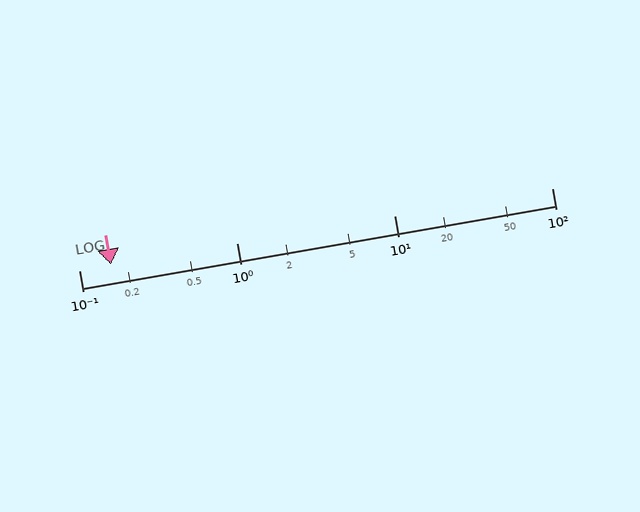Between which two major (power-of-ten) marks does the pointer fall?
The pointer is between 0.1 and 1.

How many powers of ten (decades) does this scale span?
The scale spans 3 decades, from 0.1 to 100.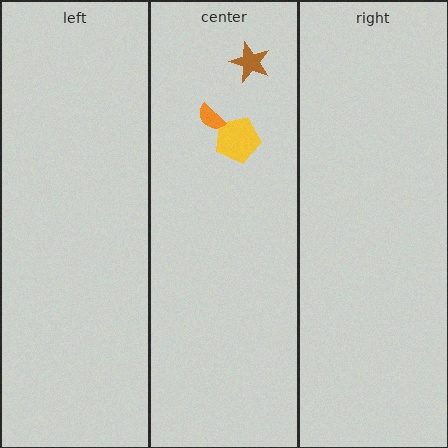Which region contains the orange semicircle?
The center region.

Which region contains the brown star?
The center region.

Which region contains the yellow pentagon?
The center region.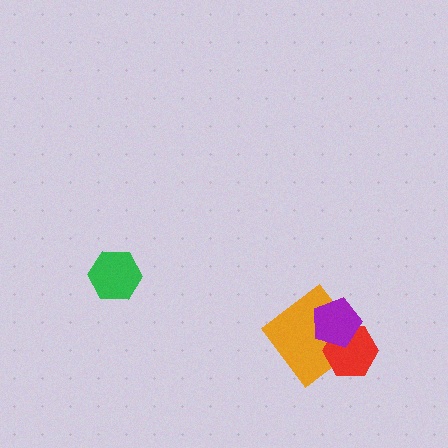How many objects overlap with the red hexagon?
2 objects overlap with the red hexagon.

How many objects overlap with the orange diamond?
2 objects overlap with the orange diamond.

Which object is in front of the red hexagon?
The purple pentagon is in front of the red hexagon.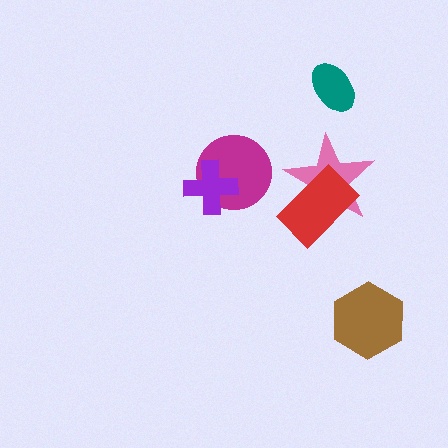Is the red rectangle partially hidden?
No, no other shape covers it.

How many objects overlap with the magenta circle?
1 object overlaps with the magenta circle.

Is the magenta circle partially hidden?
Yes, it is partially covered by another shape.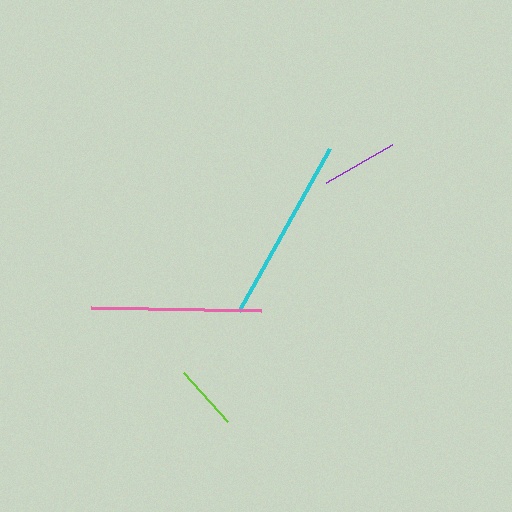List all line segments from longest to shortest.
From longest to shortest: cyan, pink, purple, lime.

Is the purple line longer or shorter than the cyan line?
The cyan line is longer than the purple line.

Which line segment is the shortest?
The lime line is the shortest at approximately 66 pixels.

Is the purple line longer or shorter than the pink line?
The pink line is longer than the purple line.